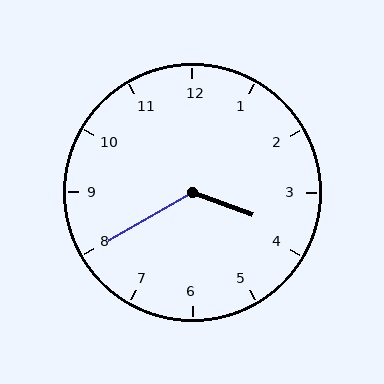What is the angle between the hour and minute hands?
Approximately 130 degrees.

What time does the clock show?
3:40.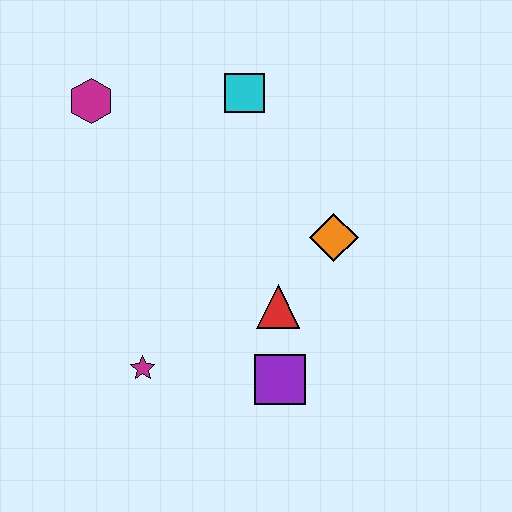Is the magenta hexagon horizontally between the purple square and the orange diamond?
No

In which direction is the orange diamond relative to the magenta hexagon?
The orange diamond is to the right of the magenta hexagon.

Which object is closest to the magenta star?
The purple square is closest to the magenta star.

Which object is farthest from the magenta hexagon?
The purple square is farthest from the magenta hexagon.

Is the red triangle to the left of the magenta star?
No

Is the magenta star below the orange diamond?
Yes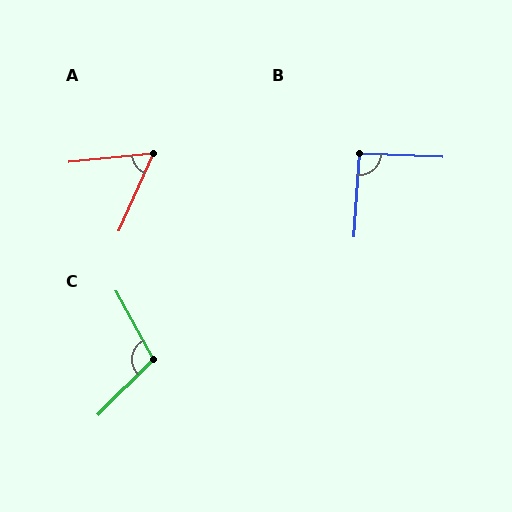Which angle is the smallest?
A, at approximately 61 degrees.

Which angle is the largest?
C, at approximately 106 degrees.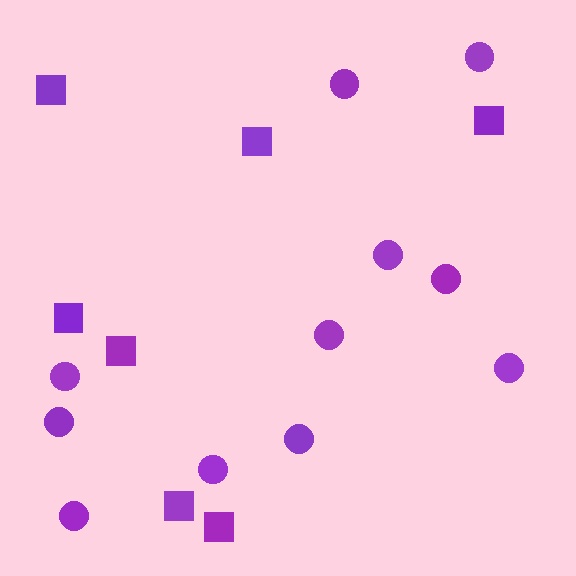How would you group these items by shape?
There are 2 groups: one group of squares (7) and one group of circles (11).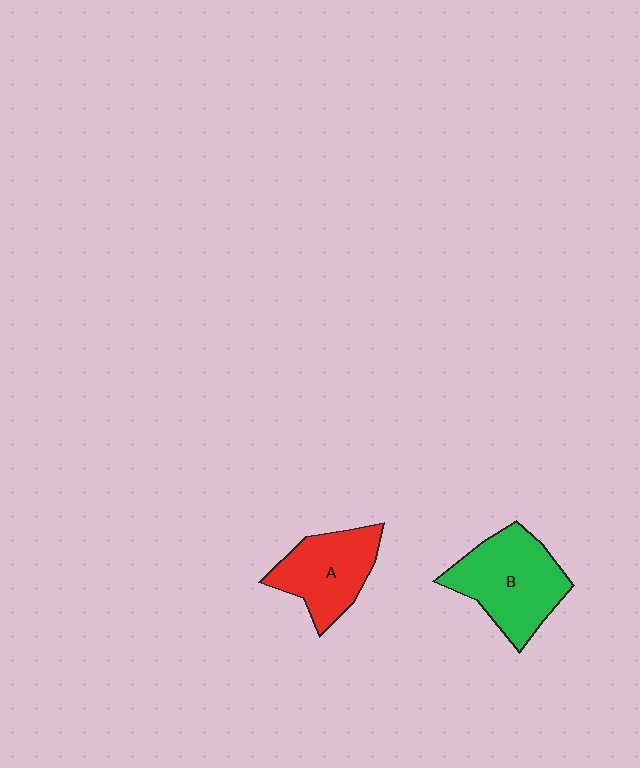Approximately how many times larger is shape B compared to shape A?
Approximately 1.3 times.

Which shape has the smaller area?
Shape A (red).